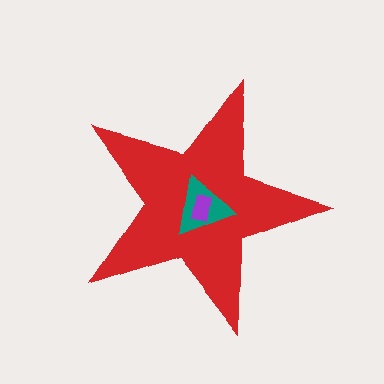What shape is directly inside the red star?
The teal triangle.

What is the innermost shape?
The purple rectangle.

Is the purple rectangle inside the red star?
Yes.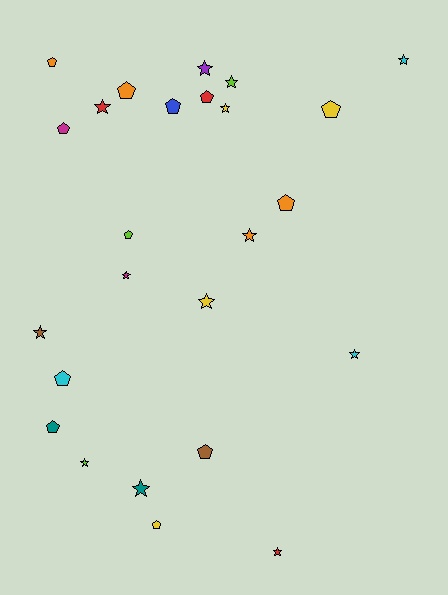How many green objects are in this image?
There are no green objects.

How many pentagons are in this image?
There are 12 pentagons.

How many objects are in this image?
There are 25 objects.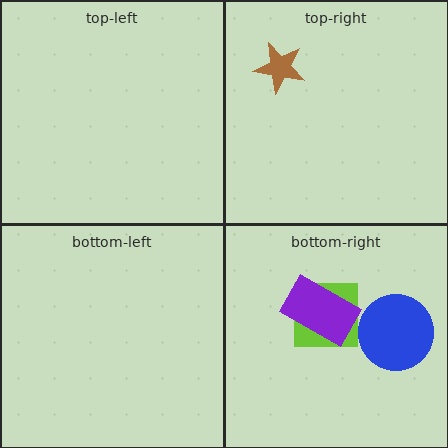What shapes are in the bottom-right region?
The blue circle, the lime square, the purple rectangle.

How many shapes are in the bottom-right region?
3.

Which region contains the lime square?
The bottom-right region.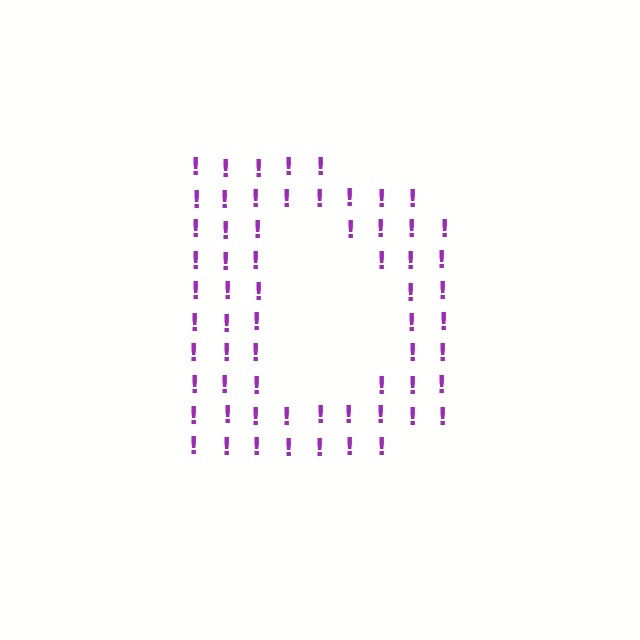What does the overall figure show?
The overall figure shows the letter D.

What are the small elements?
The small elements are exclamation marks.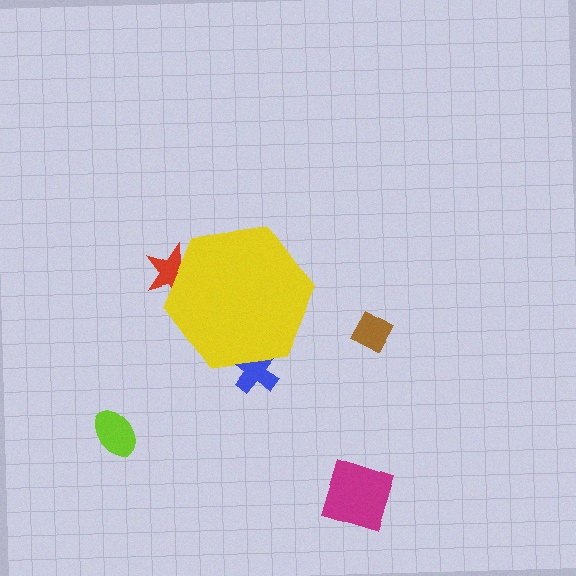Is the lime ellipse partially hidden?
No, the lime ellipse is fully visible.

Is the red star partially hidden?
Yes, the red star is partially hidden behind the yellow hexagon.